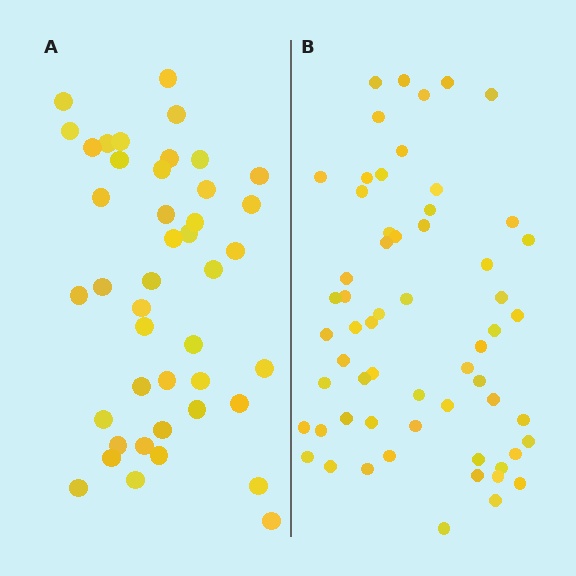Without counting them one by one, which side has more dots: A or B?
Region B (the right region) has more dots.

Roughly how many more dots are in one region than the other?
Region B has approximately 15 more dots than region A.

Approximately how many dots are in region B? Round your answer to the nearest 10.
About 60 dots.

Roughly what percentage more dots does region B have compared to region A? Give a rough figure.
About 40% more.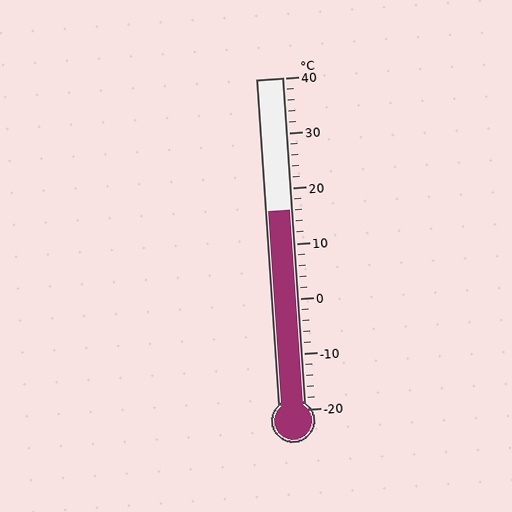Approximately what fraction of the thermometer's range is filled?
The thermometer is filled to approximately 60% of its range.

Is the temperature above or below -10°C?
The temperature is above -10°C.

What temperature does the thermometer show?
The thermometer shows approximately 16°C.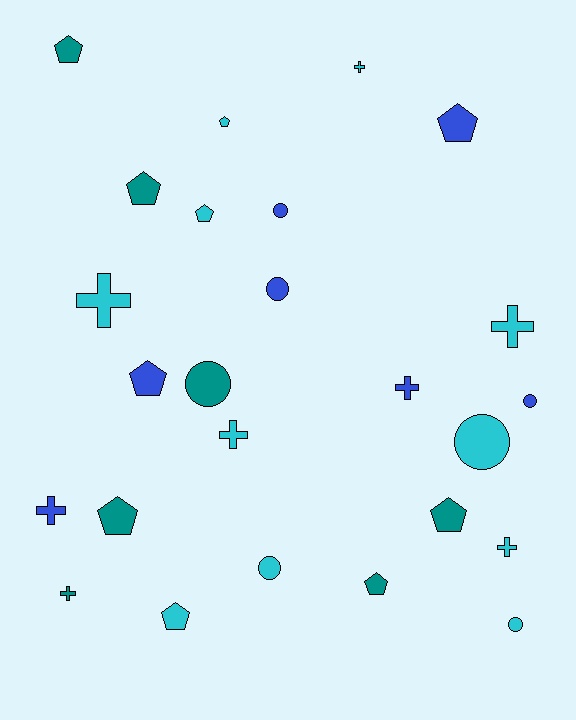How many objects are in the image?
There are 25 objects.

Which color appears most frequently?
Cyan, with 11 objects.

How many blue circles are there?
There are 3 blue circles.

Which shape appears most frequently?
Pentagon, with 10 objects.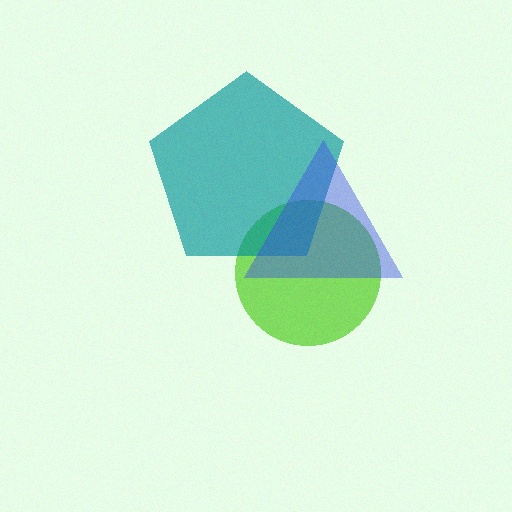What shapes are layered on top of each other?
The layered shapes are: a lime circle, a teal pentagon, a blue triangle.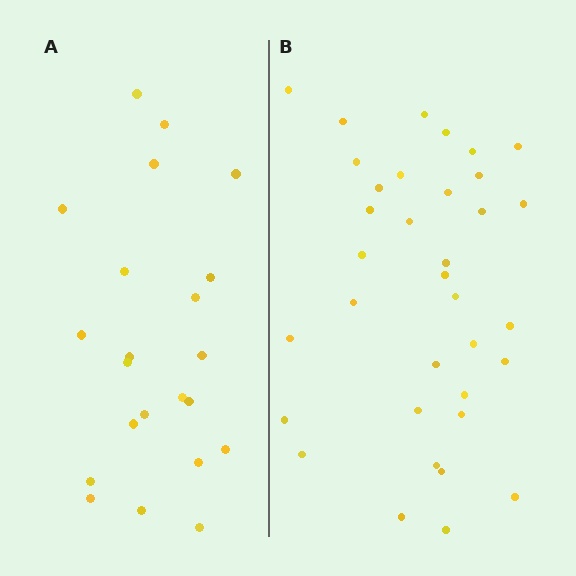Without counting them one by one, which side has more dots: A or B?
Region B (the right region) has more dots.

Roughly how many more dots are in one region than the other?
Region B has approximately 15 more dots than region A.